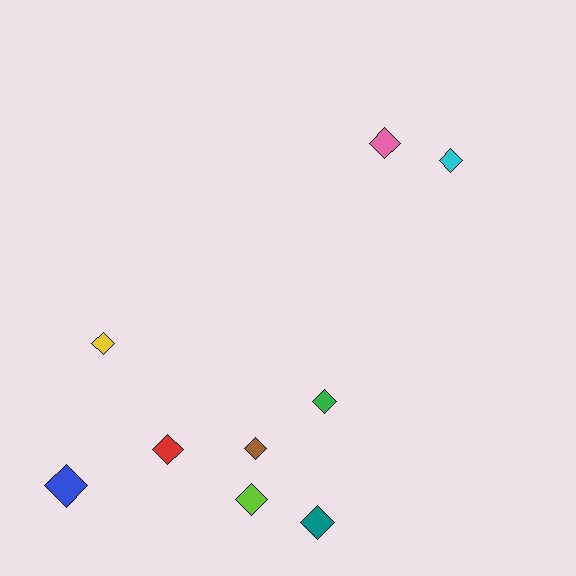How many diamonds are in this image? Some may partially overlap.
There are 9 diamonds.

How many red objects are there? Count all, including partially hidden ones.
There is 1 red object.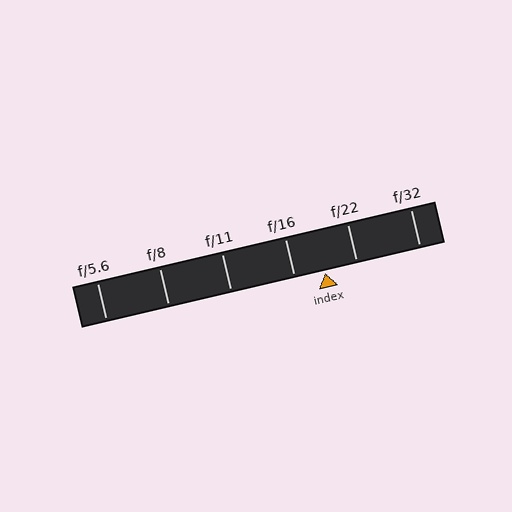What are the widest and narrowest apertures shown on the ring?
The widest aperture shown is f/5.6 and the narrowest is f/32.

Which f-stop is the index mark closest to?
The index mark is closest to f/16.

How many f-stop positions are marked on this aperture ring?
There are 6 f-stop positions marked.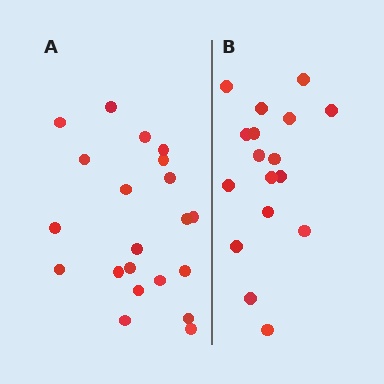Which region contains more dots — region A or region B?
Region A (the left region) has more dots.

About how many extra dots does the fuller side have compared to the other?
Region A has about 4 more dots than region B.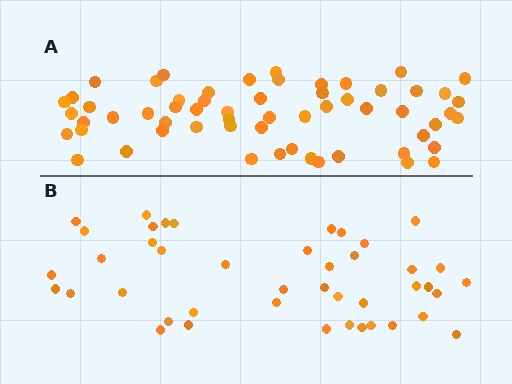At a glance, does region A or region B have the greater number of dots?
Region A (the top region) has more dots.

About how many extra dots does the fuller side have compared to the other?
Region A has approximately 15 more dots than region B.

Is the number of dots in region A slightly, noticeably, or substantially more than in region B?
Region A has noticeably more, but not dramatically so. The ratio is roughly 1.4 to 1.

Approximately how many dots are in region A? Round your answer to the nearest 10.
About 60 dots. (The exact count is 59, which rounds to 60.)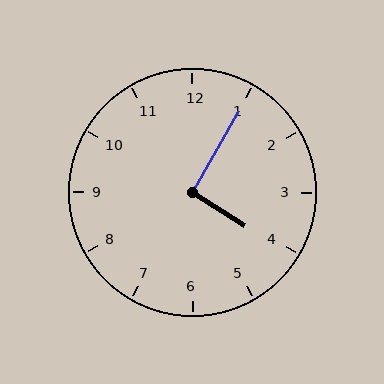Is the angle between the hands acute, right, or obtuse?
It is right.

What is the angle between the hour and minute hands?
Approximately 92 degrees.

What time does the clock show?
4:05.